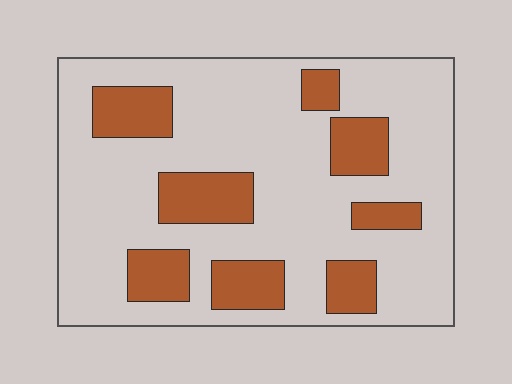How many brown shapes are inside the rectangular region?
8.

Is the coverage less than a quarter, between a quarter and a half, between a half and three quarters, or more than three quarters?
Less than a quarter.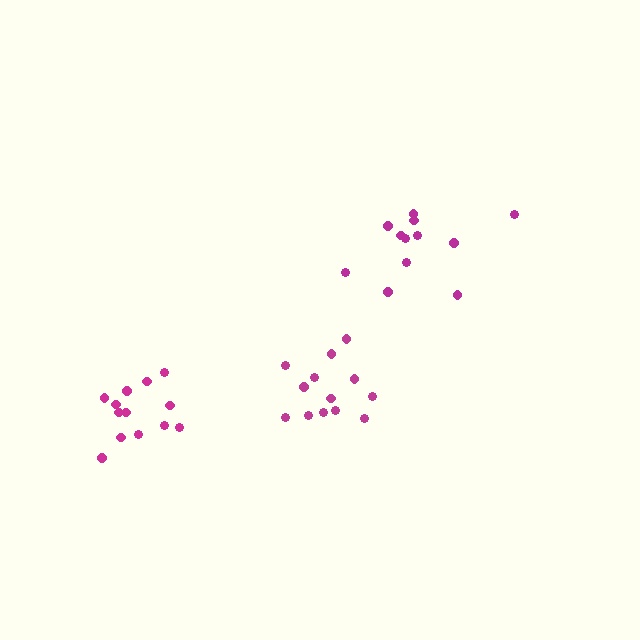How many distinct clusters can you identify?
There are 3 distinct clusters.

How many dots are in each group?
Group 1: 12 dots, Group 2: 13 dots, Group 3: 13 dots (38 total).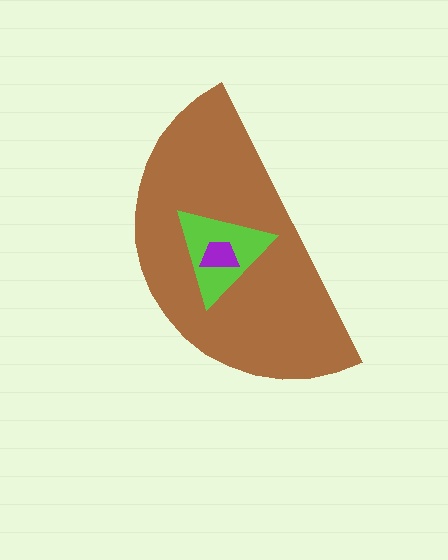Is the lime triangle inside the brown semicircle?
Yes.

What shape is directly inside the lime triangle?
The purple trapezoid.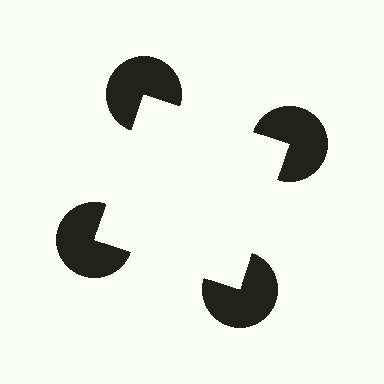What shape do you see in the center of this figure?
An illusory square — its edges are inferred from the aligned wedge cuts in the pac-man discs, not physically drawn.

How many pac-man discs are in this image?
There are 4 — one at each vertex of the illusory square.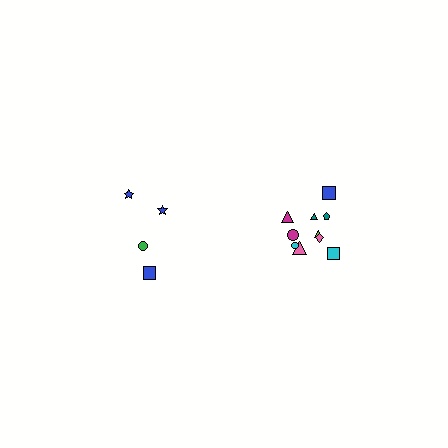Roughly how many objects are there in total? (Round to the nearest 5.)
Roughly 15 objects in total.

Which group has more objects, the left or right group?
The right group.